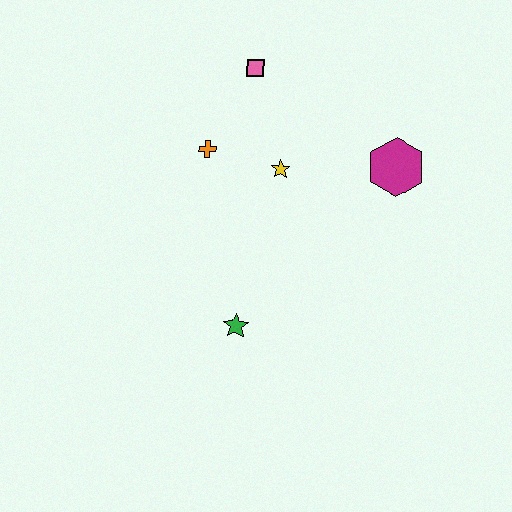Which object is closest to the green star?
The yellow star is closest to the green star.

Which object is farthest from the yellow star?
The green star is farthest from the yellow star.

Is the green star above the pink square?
No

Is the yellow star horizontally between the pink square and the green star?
No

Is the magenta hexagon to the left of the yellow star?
No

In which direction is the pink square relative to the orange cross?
The pink square is above the orange cross.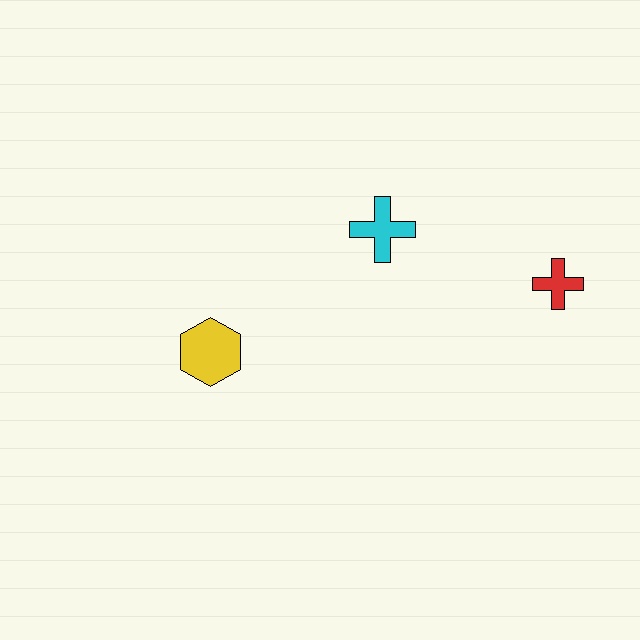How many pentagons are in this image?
There are no pentagons.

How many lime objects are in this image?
There are no lime objects.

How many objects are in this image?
There are 3 objects.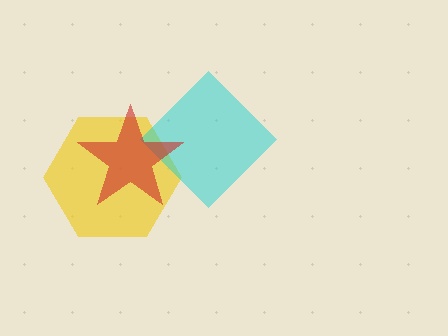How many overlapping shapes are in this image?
There are 3 overlapping shapes in the image.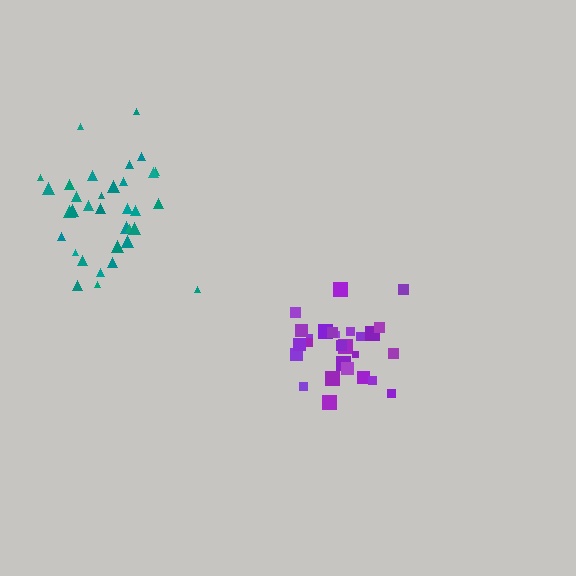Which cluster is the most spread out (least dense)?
Teal.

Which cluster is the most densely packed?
Purple.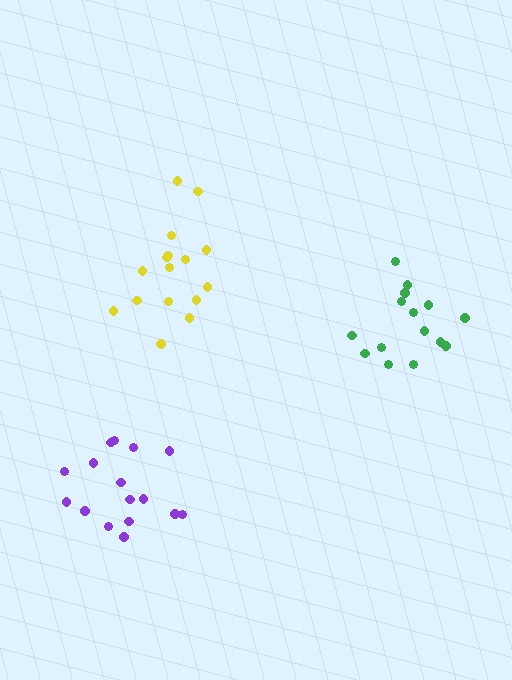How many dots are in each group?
Group 1: 16 dots, Group 2: 15 dots, Group 3: 16 dots (47 total).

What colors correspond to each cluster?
The clusters are colored: purple, green, yellow.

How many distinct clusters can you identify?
There are 3 distinct clusters.